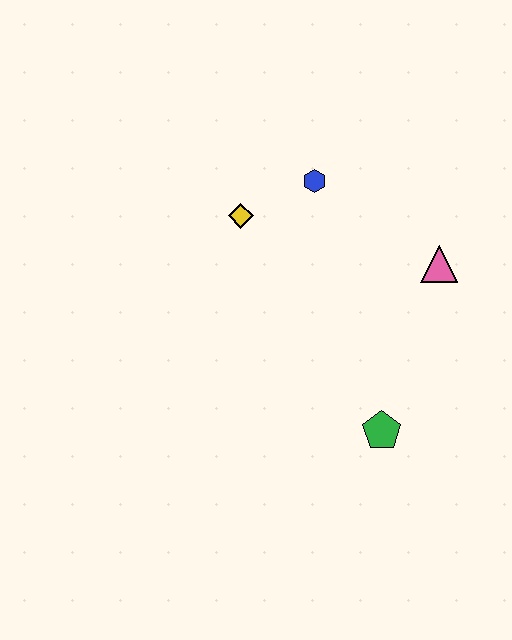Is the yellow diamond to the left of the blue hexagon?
Yes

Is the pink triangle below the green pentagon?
No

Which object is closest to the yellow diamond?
The blue hexagon is closest to the yellow diamond.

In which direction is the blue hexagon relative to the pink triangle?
The blue hexagon is to the left of the pink triangle.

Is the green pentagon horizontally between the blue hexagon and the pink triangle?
Yes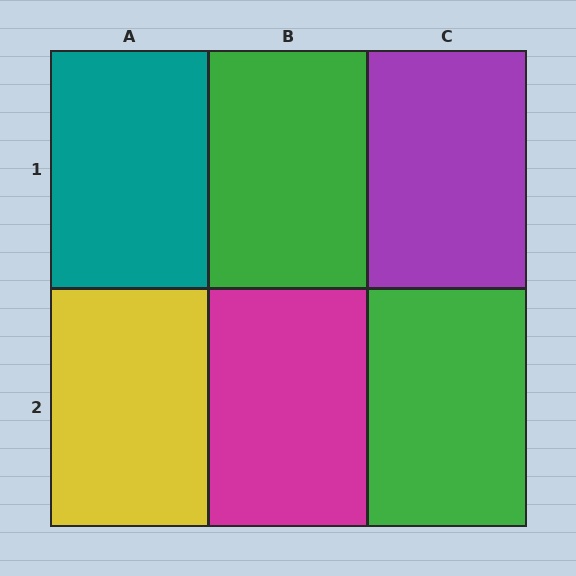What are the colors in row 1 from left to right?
Teal, green, purple.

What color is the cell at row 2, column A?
Yellow.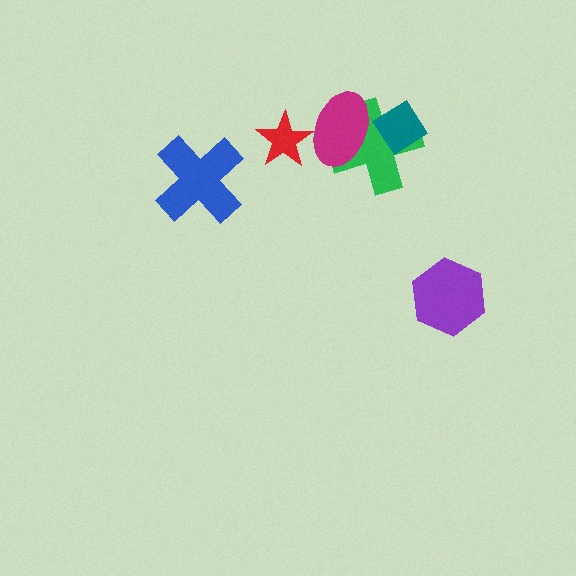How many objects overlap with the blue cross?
0 objects overlap with the blue cross.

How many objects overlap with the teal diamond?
2 objects overlap with the teal diamond.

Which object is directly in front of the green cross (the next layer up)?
The magenta ellipse is directly in front of the green cross.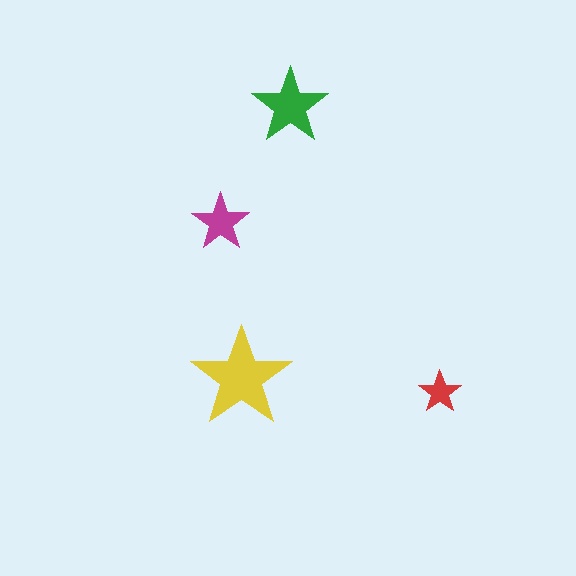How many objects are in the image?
There are 4 objects in the image.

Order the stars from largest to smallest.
the yellow one, the green one, the magenta one, the red one.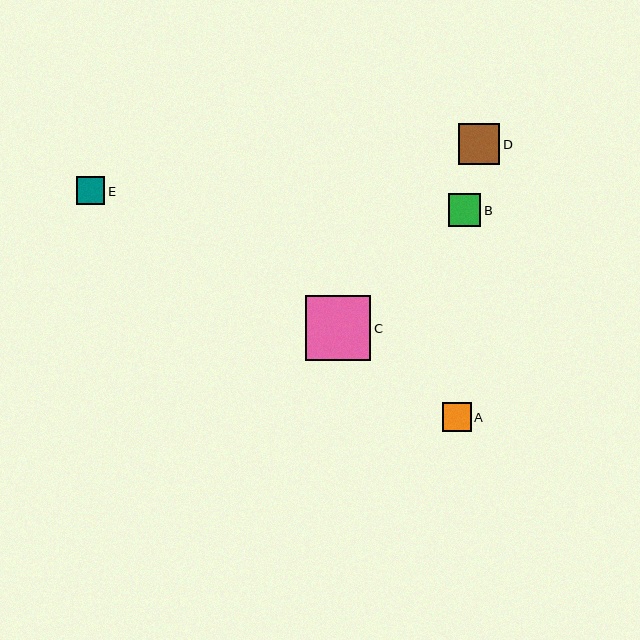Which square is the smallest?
Square E is the smallest with a size of approximately 28 pixels.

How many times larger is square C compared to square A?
Square C is approximately 2.2 times the size of square A.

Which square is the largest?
Square C is the largest with a size of approximately 65 pixels.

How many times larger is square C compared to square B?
Square C is approximately 2.0 times the size of square B.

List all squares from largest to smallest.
From largest to smallest: C, D, B, A, E.